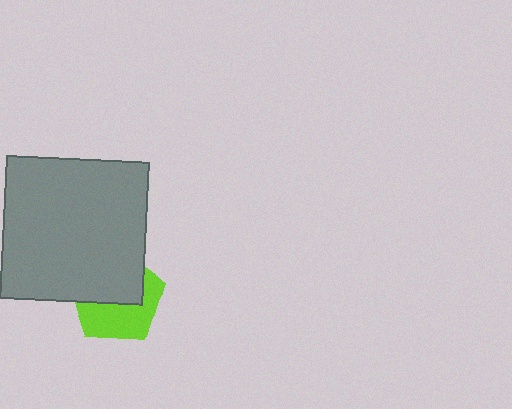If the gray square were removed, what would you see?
You would see the complete lime pentagon.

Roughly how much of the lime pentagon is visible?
About half of it is visible (roughly 48%).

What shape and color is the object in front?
The object in front is a gray square.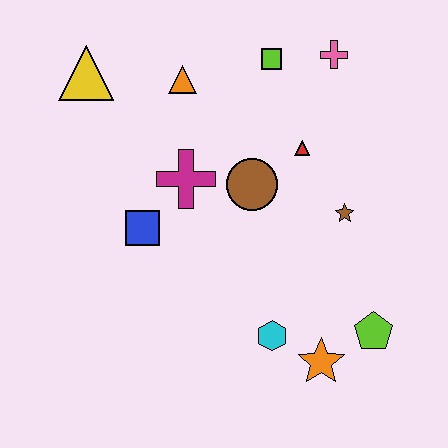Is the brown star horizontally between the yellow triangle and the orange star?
No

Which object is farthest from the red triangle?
The yellow triangle is farthest from the red triangle.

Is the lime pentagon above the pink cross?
No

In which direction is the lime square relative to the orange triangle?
The lime square is to the right of the orange triangle.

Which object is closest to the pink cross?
The lime square is closest to the pink cross.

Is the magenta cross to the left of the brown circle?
Yes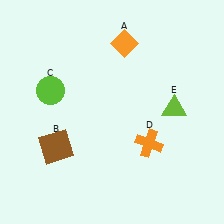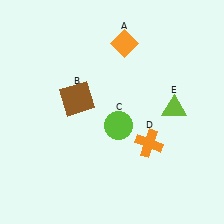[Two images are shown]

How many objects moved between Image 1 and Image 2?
2 objects moved between the two images.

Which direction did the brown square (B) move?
The brown square (B) moved up.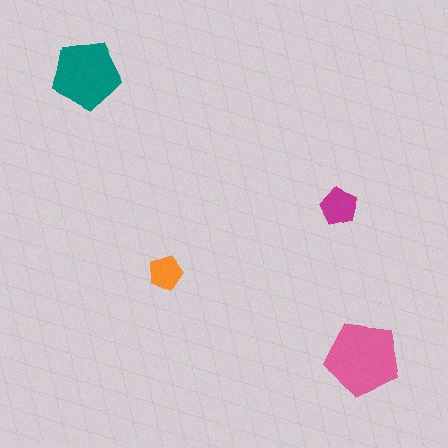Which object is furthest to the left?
The teal pentagon is leftmost.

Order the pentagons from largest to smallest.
the pink one, the teal one, the magenta one, the orange one.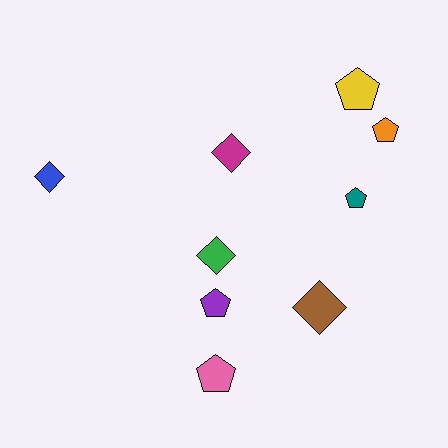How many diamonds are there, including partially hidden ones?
There are 4 diamonds.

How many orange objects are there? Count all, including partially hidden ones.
There is 1 orange object.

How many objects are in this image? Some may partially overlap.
There are 9 objects.